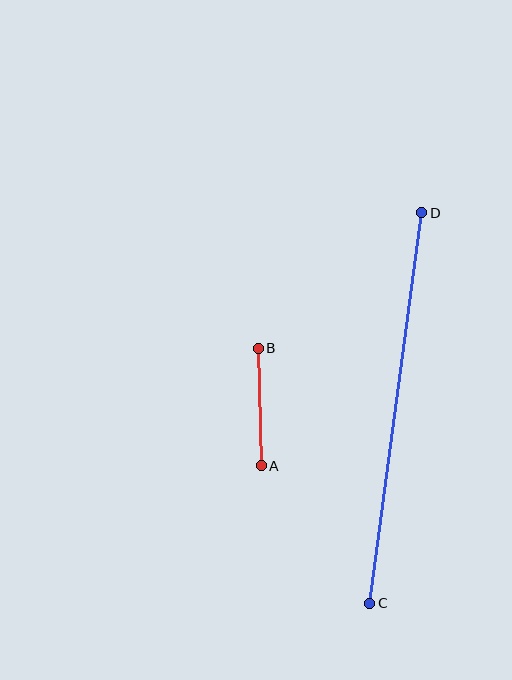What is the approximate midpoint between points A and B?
The midpoint is at approximately (260, 407) pixels.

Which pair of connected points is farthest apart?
Points C and D are farthest apart.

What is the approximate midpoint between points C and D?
The midpoint is at approximately (396, 408) pixels.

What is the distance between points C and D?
The distance is approximately 394 pixels.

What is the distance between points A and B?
The distance is approximately 117 pixels.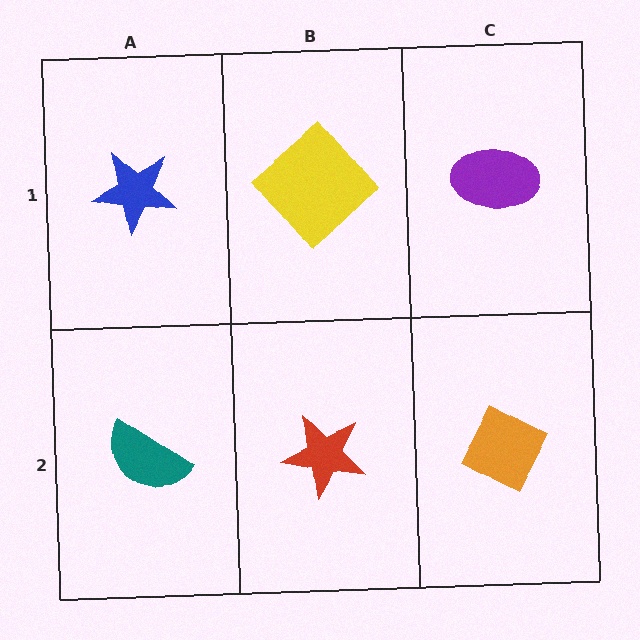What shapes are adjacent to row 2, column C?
A purple ellipse (row 1, column C), a red star (row 2, column B).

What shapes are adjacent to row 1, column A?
A teal semicircle (row 2, column A), a yellow diamond (row 1, column B).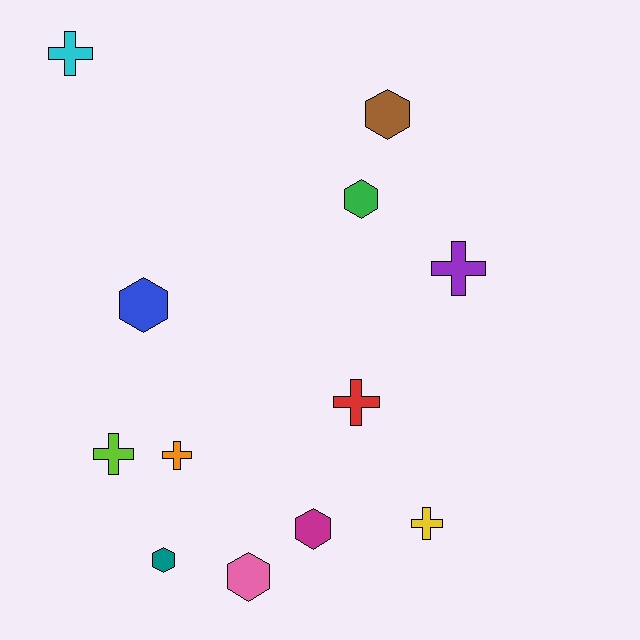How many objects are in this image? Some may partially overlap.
There are 12 objects.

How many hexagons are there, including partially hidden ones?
There are 6 hexagons.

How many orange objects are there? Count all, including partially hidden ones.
There is 1 orange object.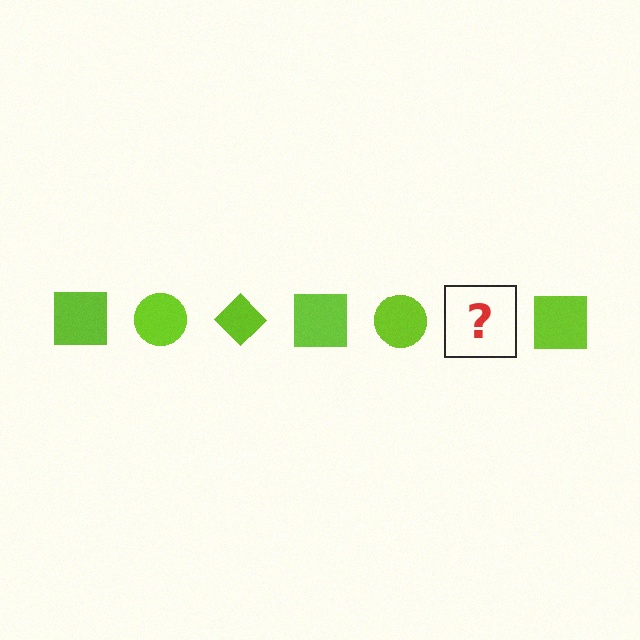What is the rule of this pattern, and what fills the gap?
The rule is that the pattern cycles through square, circle, diamond shapes in lime. The gap should be filled with a lime diamond.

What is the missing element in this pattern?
The missing element is a lime diamond.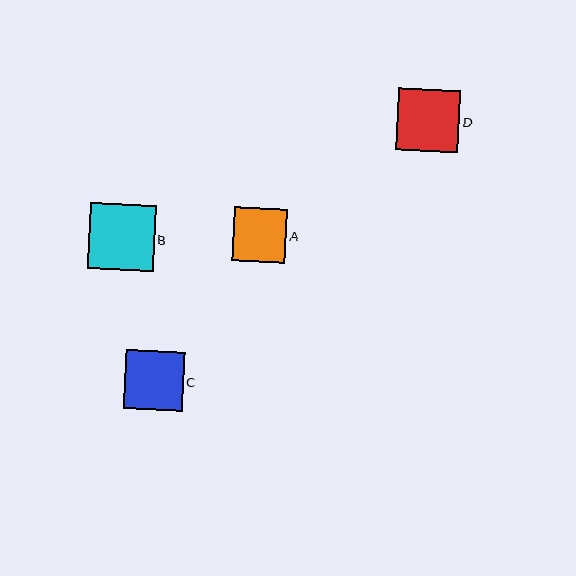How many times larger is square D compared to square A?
Square D is approximately 1.2 times the size of square A.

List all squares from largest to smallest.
From largest to smallest: B, D, C, A.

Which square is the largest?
Square B is the largest with a size of approximately 66 pixels.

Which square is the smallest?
Square A is the smallest with a size of approximately 54 pixels.